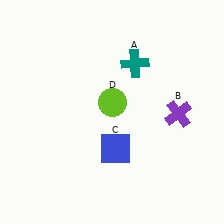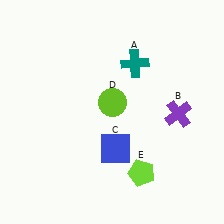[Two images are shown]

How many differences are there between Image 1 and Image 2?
There is 1 difference between the two images.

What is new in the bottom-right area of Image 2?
A lime pentagon (E) was added in the bottom-right area of Image 2.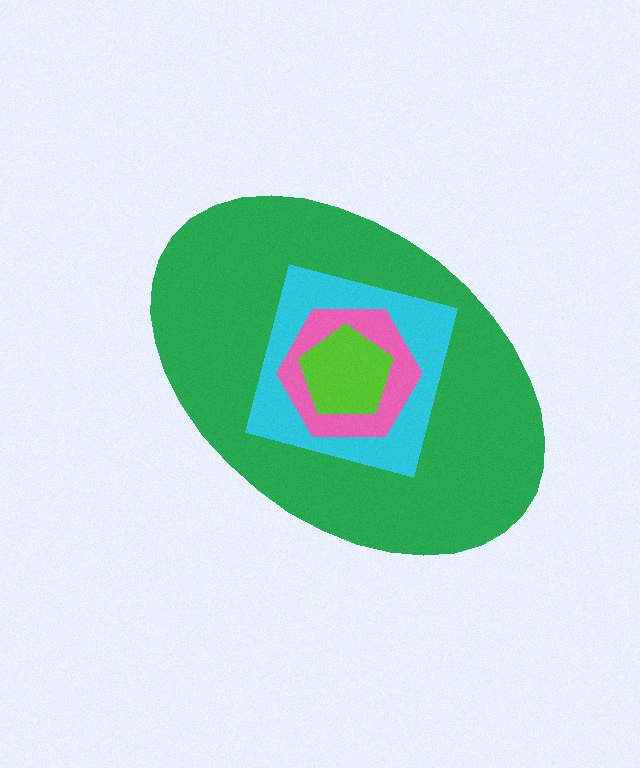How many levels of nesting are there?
4.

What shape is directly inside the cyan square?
The pink hexagon.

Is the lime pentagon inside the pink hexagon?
Yes.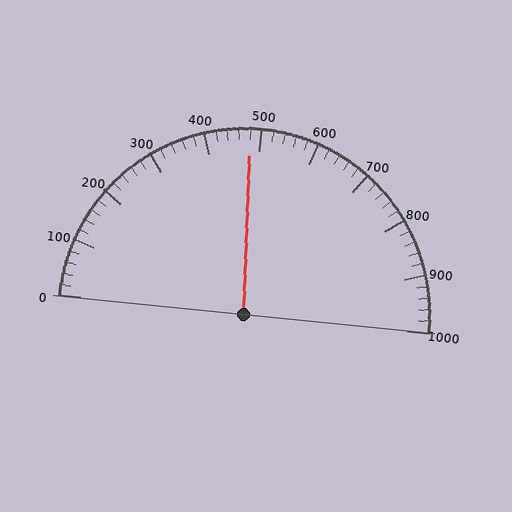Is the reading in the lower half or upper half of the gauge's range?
The reading is in the lower half of the range (0 to 1000).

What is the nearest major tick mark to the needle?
The nearest major tick mark is 500.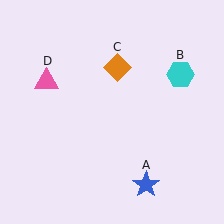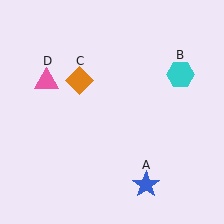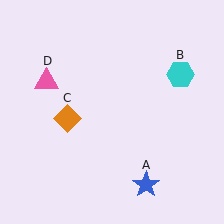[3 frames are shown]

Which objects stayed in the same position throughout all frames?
Blue star (object A) and cyan hexagon (object B) and pink triangle (object D) remained stationary.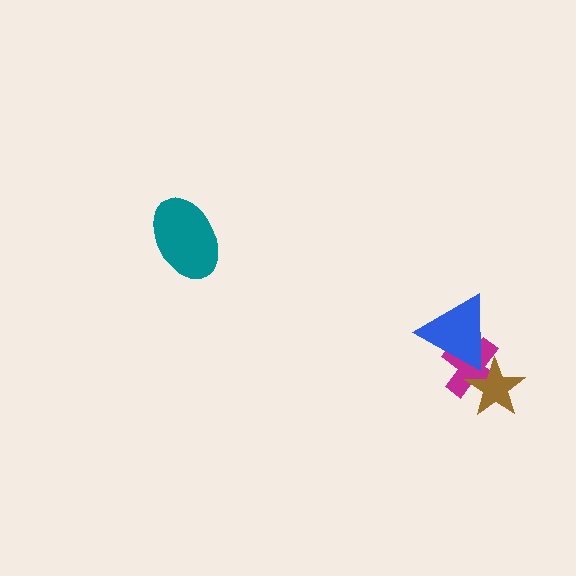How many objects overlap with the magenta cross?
2 objects overlap with the magenta cross.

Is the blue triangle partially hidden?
No, no other shape covers it.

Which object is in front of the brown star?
The blue triangle is in front of the brown star.